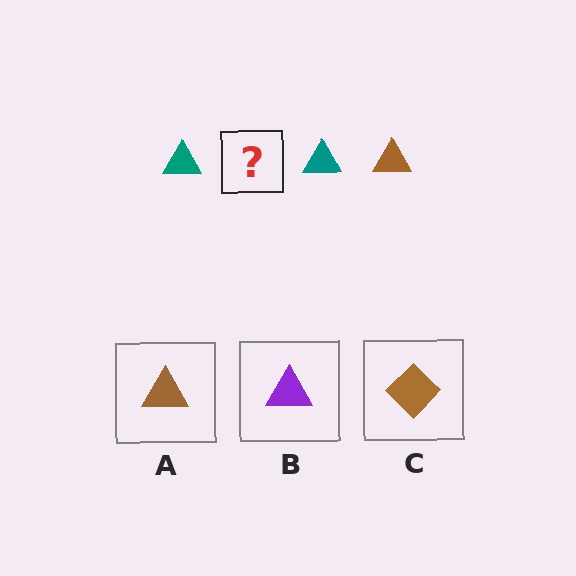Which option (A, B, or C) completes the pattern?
A.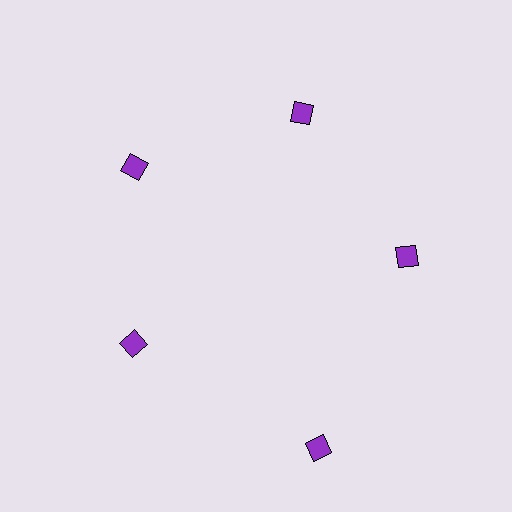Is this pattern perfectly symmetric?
No. The 5 purple diamonds are arranged in a ring, but one element near the 5 o'clock position is pushed outward from the center, breaking the 5-fold rotational symmetry.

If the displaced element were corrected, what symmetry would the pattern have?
It would have 5-fold rotational symmetry — the pattern would map onto itself every 72 degrees.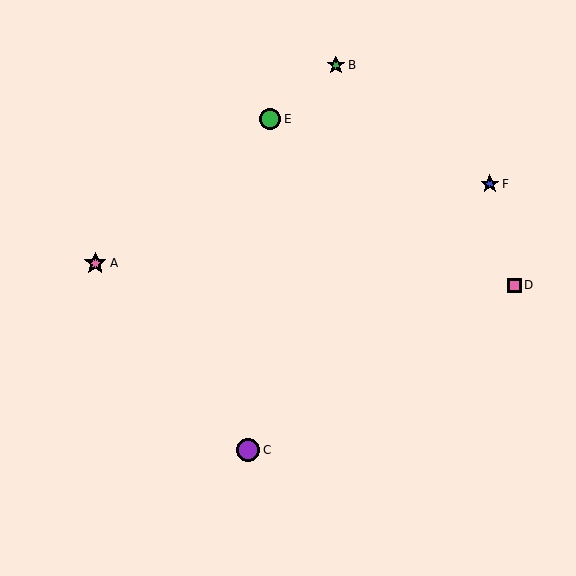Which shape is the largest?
The purple circle (labeled C) is the largest.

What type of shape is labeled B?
Shape B is a green star.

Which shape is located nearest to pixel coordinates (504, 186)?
The blue star (labeled F) at (490, 184) is nearest to that location.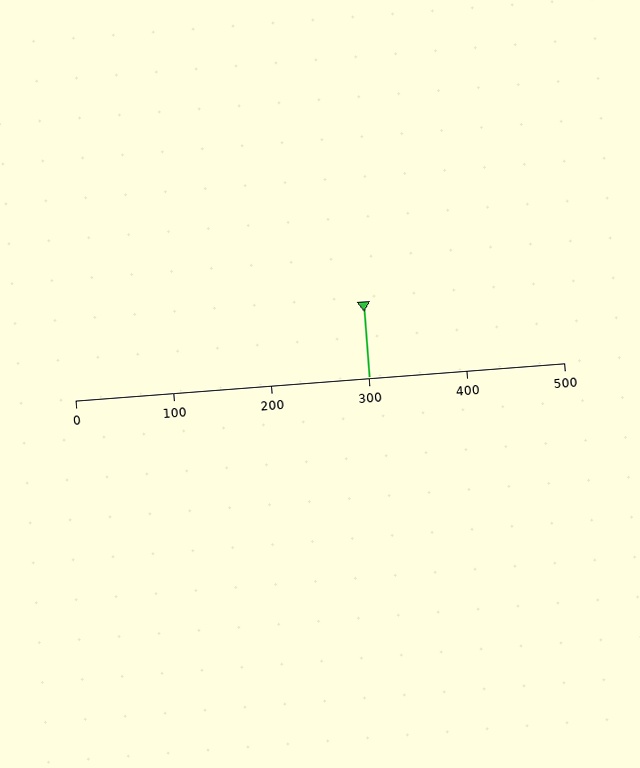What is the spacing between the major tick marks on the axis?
The major ticks are spaced 100 apart.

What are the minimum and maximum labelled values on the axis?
The axis runs from 0 to 500.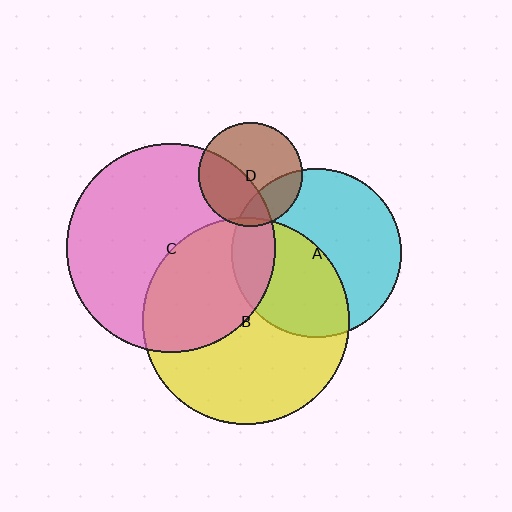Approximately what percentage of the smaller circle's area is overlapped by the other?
Approximately 45%.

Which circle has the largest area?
Circle C (pink).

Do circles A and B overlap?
Yes.